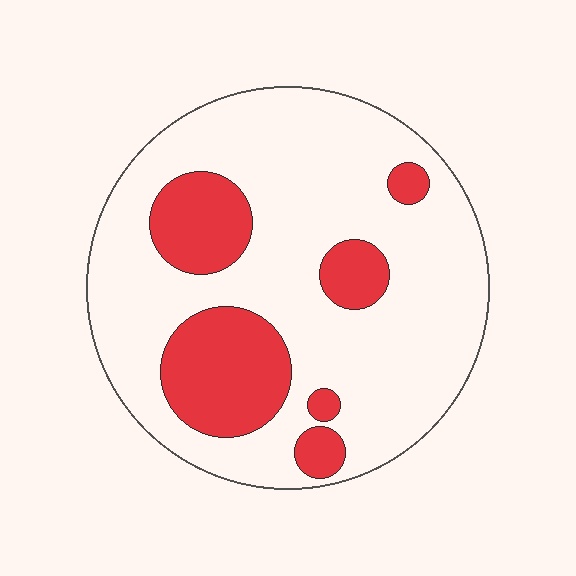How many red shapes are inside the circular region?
6.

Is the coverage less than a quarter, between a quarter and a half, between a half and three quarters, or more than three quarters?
Less than a quarter.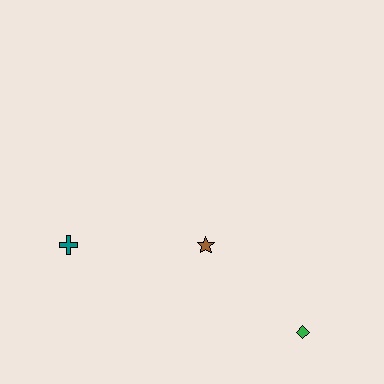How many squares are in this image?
There are no squares.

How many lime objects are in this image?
There are no lime objects.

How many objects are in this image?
There are 3 objects.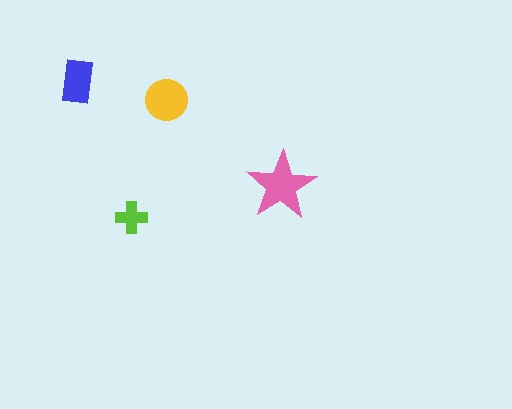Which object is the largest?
The pink star.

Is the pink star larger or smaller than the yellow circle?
Larger.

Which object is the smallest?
The lime cross.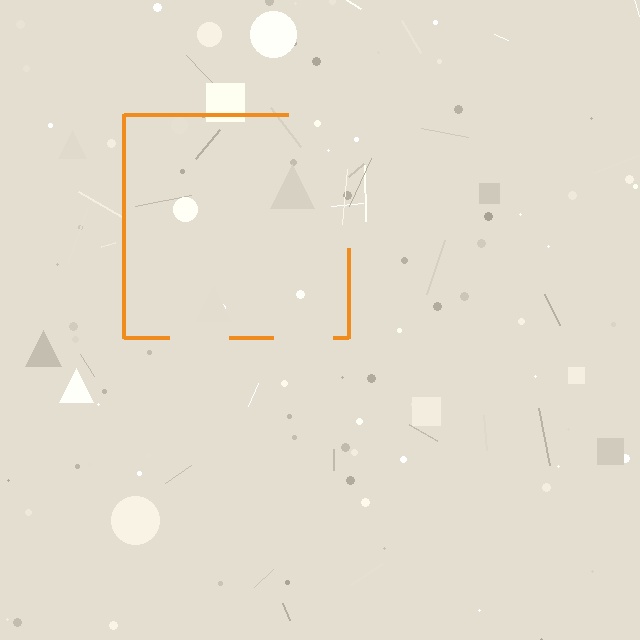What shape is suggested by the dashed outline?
The dashed outline suggests a square.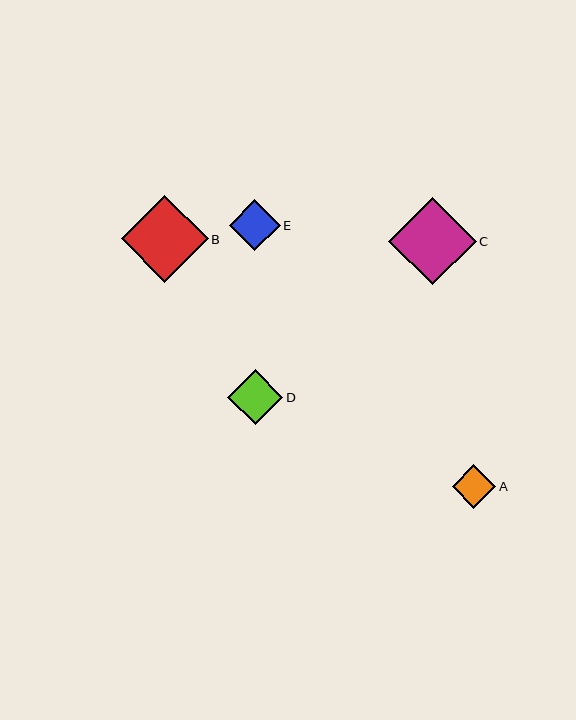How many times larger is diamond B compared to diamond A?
Diamond B is approximately 2.0 times the size of diamond A.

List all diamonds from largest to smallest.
From largest to smallest: C, B, D, E, A.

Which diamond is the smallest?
Diamond A is the smallest with a size of approximately 44 pixels.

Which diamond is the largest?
Diamond C is the largest with a size of approximately 87 pixels.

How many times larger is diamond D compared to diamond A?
Diamond D is approximately 1.3 times the size of diamond A.